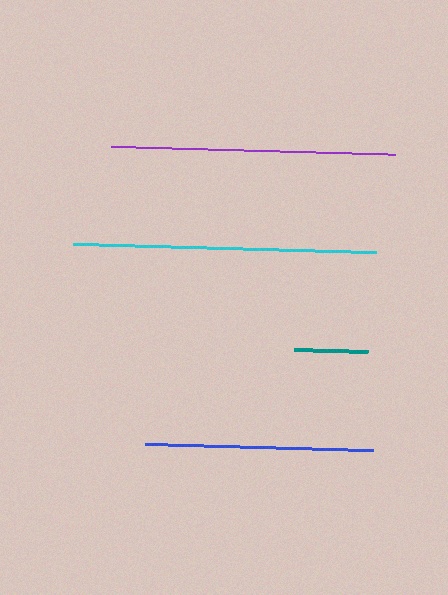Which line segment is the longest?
The cyan line is the longest at approximately 304 pixels.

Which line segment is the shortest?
The teal line is the shortest at approximately 74 pixels.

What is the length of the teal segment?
The teal segment is approximately 74 pixels long.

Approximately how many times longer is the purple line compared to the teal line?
The purple line is approximately 3.8 times the length of the teal line.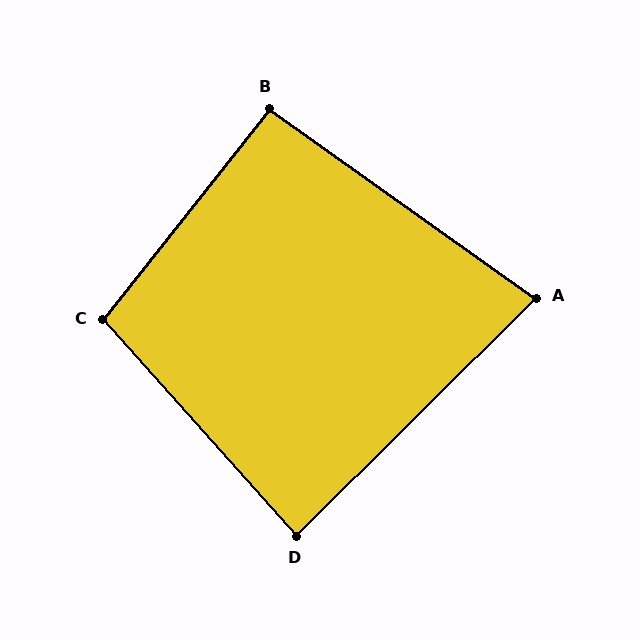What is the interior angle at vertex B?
Approximately 93 degrees (approximately right).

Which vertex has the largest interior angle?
C, at approximately 100 degrees.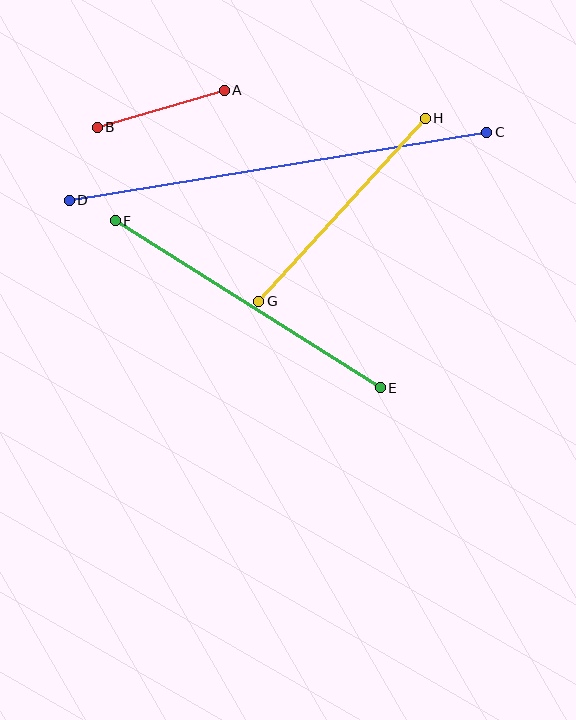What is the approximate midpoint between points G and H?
The midpoint is at approximately (342, 210) pixels.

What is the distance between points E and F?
The distance is approximately 313 pixels.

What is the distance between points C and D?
The distance is approximately 423 pixels.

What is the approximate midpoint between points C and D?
The midpoint is at approximately (278, 166) pixels.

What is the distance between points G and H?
The distance is approximately 247 pixels.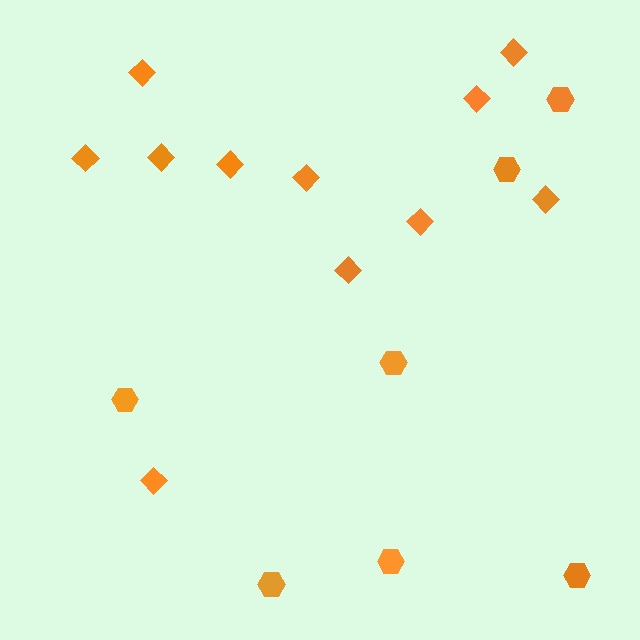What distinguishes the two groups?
There are 2 groups: one group of diamonds (11) and one group of hexagons (7).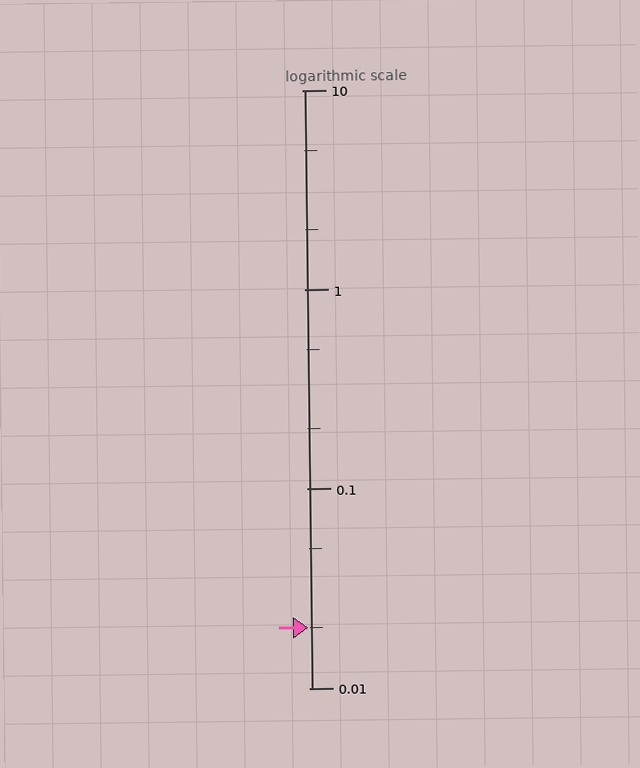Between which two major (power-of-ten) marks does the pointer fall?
The pointer is between 0.01 and 0.1.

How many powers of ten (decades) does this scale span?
The scale spans 3 decades, from 0.01 to 10.